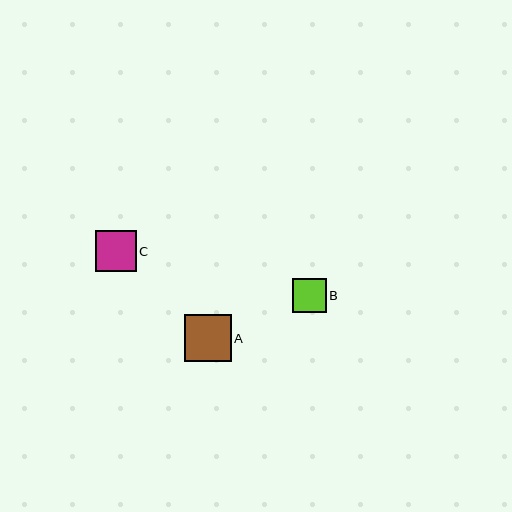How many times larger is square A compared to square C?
Square A is approximately 1.2 times the size of square C.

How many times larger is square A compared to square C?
Square A is approximately 1.2 times the size of square C.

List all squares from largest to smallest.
From largest to smallest: A, C, B.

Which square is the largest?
Square A is the largest with a size of approximately 47 pixels.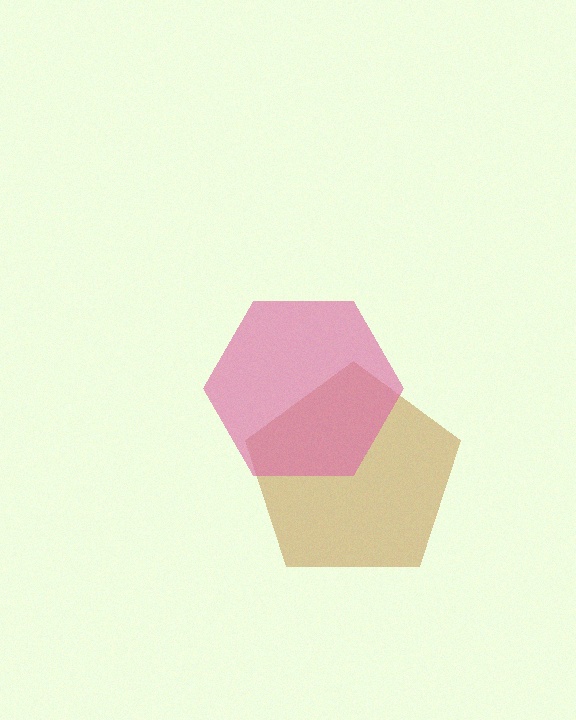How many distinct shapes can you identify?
There are 2 distinct shapes: a brown pentagon, a pink hexagon.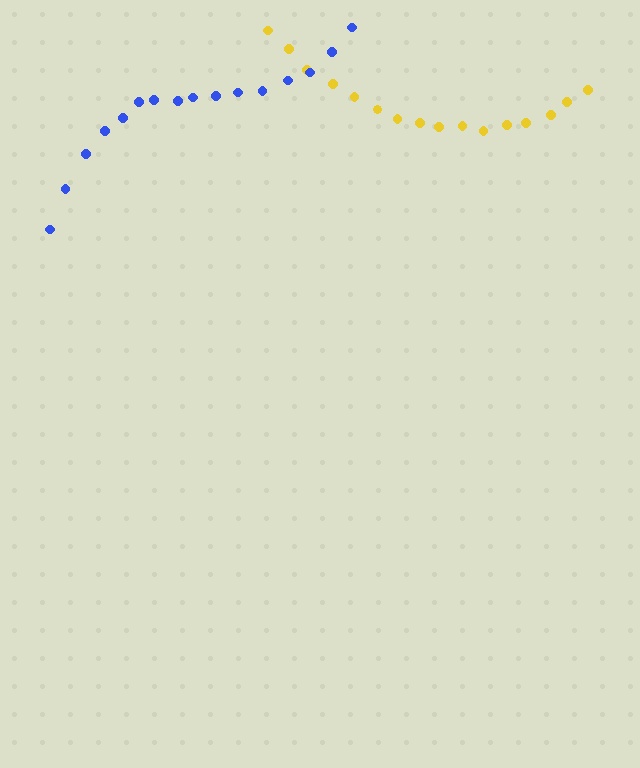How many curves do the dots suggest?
There are 2 distinct paths.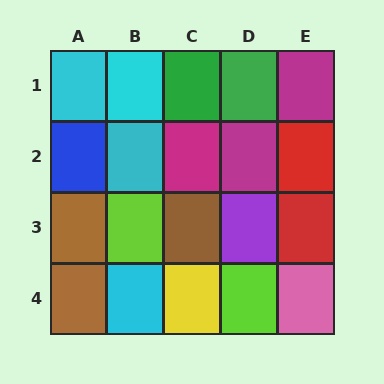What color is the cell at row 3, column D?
Purple.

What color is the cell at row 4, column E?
Pink.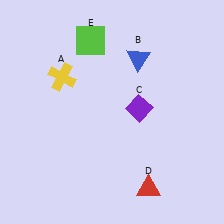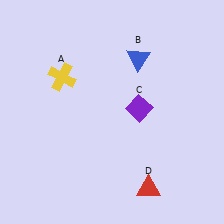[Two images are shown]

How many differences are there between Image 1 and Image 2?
There is 1 difference between the two images.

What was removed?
The lime square (E) was removed in Image 2.